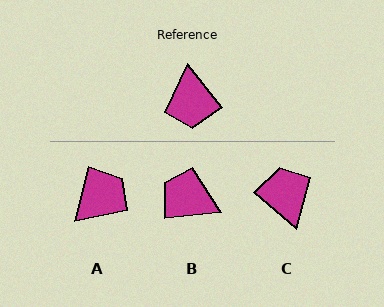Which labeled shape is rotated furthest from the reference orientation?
C, about 170 degrees away.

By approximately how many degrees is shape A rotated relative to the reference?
Approximately 128 degrees counter-clockwise.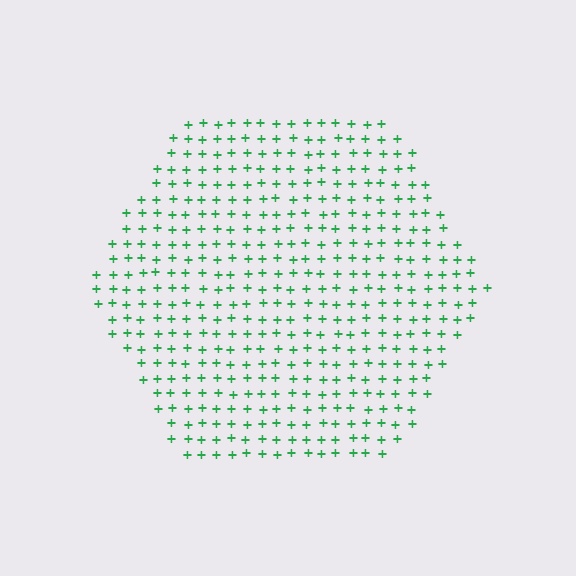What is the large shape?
The large shape is a hexagon.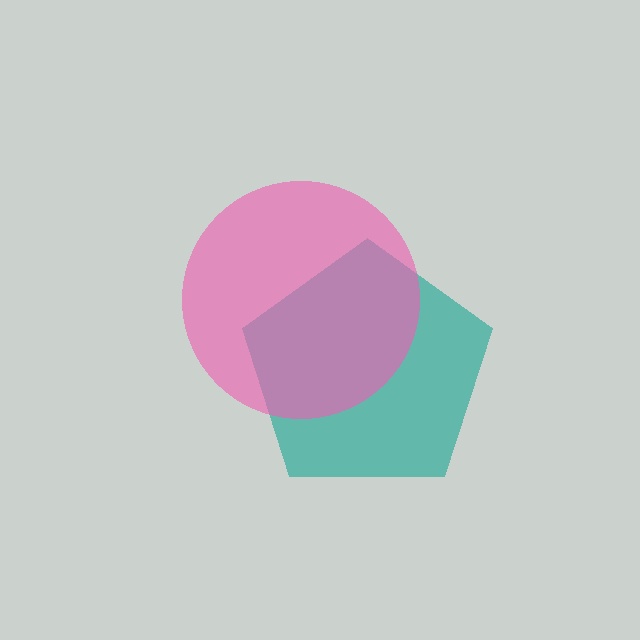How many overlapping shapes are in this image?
There are 2 overlapping shapes in the image.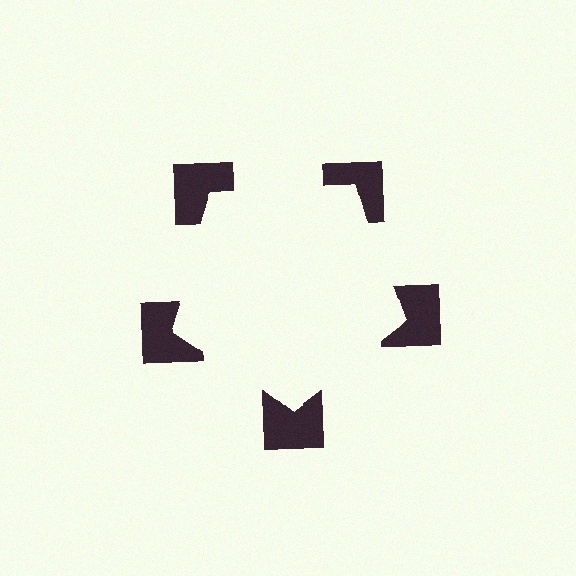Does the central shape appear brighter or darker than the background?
It typically appears slightly brighter than the background, even though no actual brightness change is drawn.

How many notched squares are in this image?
There are 5 — one at each vertex of the illusory pentagon.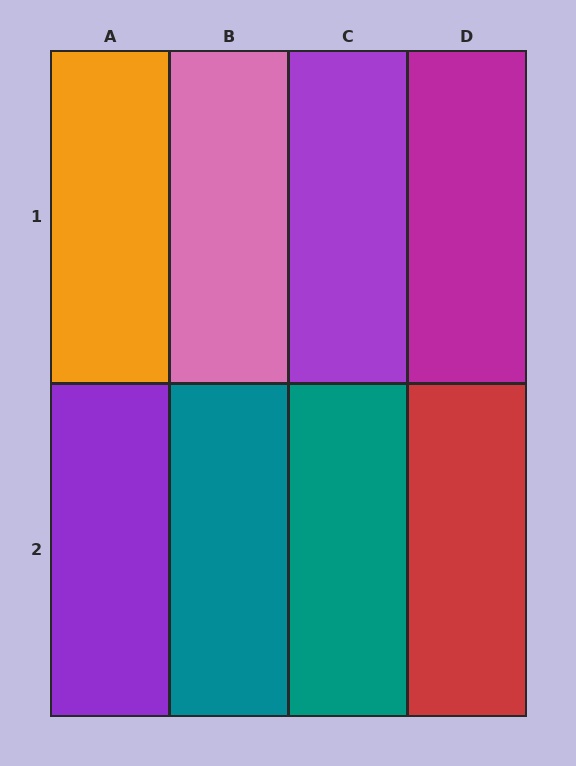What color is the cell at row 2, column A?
Purple.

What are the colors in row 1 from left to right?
Orange, pink, purple, magenta.